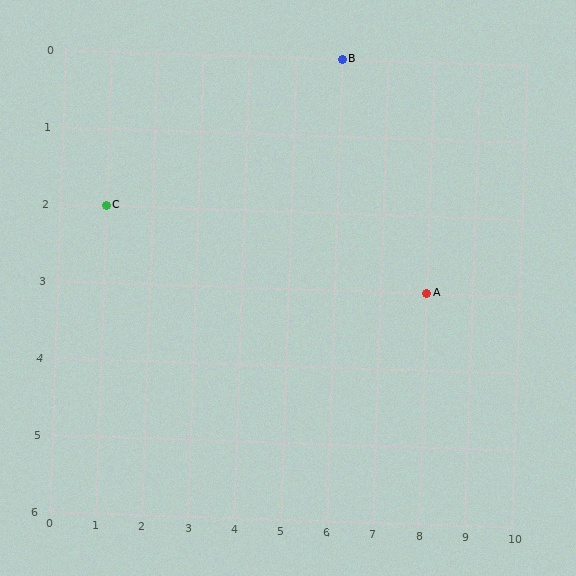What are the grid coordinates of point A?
Point A is at grid coordinates (8, 3).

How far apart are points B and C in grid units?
Points B and C are 5 columns and 2 rows apart (about 5.4 grid units diagonally).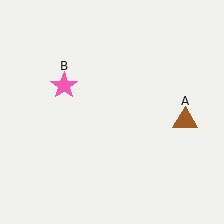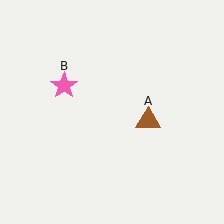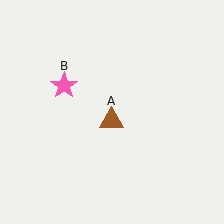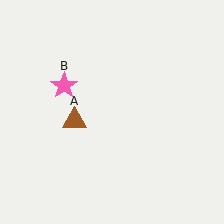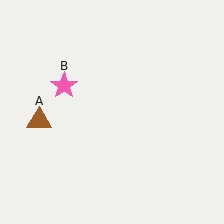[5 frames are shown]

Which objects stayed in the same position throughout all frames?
Pink star (object B) remained stationary.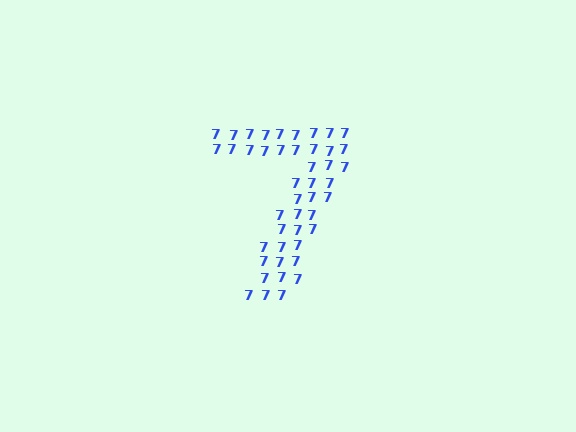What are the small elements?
The small elements are digit 7's.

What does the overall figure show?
The overall figure shows the digit 7.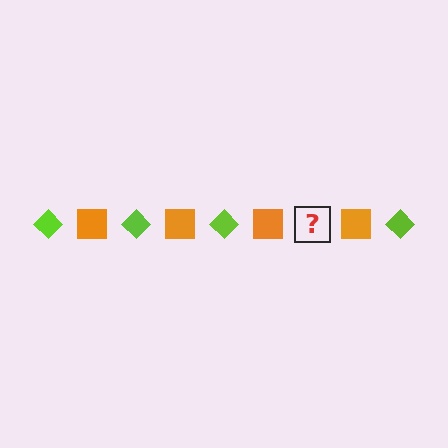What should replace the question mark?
The question mark should be replaced with a lime diamond.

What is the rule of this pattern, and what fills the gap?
The rule is that the pattern alternates between lime diamond and orange square. The gap should be filled with a lime diamond.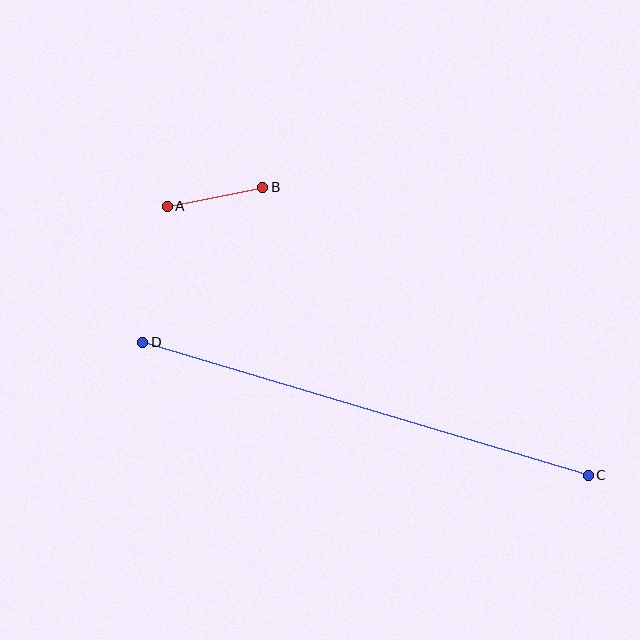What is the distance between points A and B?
The distance is approximately 98 pixels.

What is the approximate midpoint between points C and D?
The midpoint is at approximately (365, 409) pixels.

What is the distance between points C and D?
The distance is approximately 465 pixels.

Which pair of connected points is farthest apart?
Points C and D are farthest apart.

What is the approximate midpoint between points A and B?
The midpoint is at approximately (215, 197) pixels.